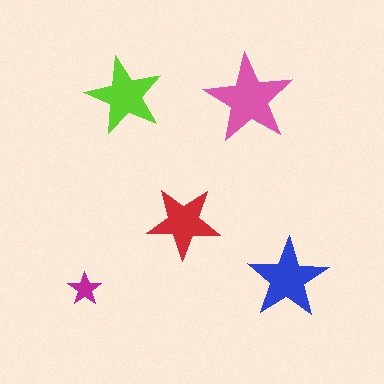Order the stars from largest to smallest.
the pink one, the blue one, the lime one, the red one, the magenta one.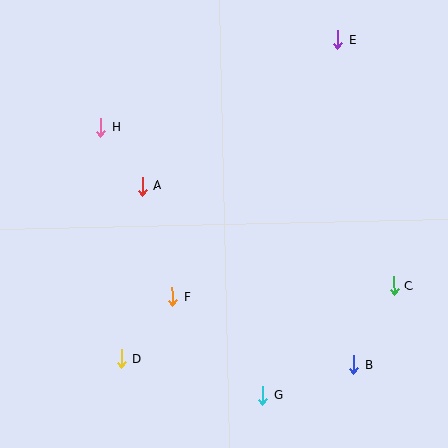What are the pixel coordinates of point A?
Point A is at (143, 186).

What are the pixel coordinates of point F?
Point F is at (172, 297).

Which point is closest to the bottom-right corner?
Point B is closest to the bottom-right corner.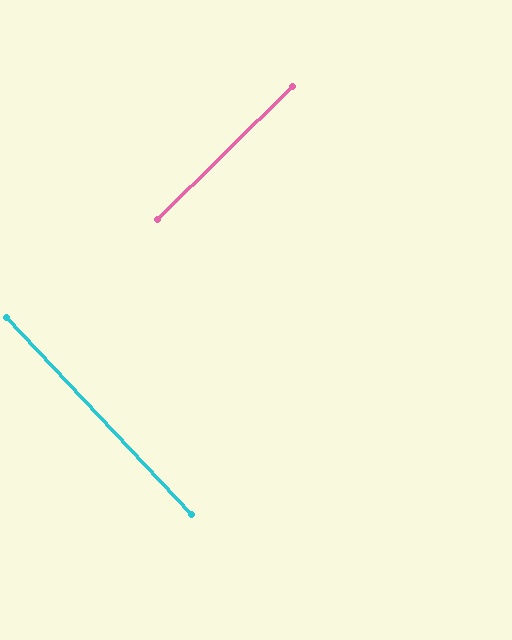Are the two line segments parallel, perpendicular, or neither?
Perpendicular — they meet at approximately 88°.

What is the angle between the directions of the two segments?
Approximately 88 degrees.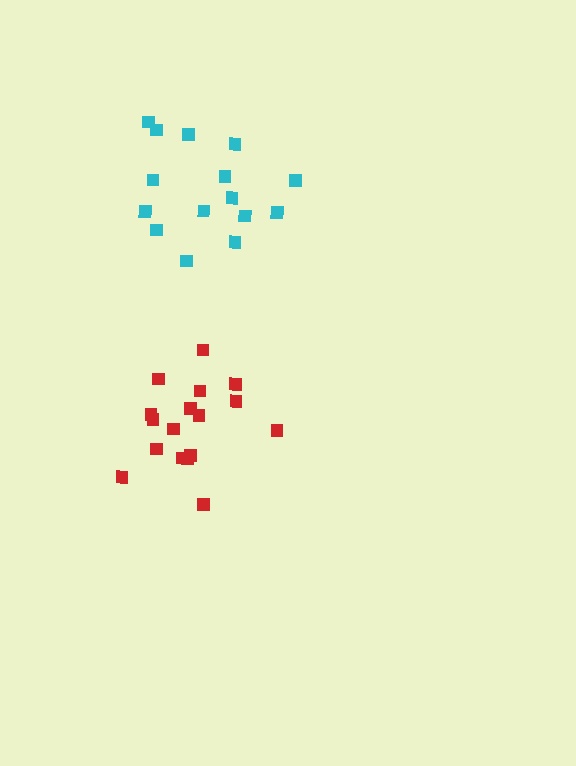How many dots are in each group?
Group 1: 17 dots, Group 2: 15 dots (32 total).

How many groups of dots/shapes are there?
There are 2 groups.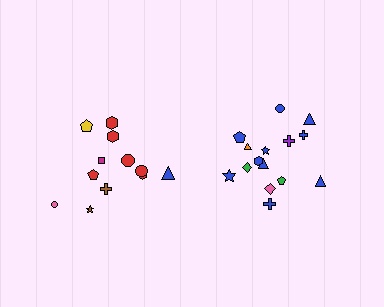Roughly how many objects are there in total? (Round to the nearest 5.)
Roughly 25 objects in total.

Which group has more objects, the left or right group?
The right group.